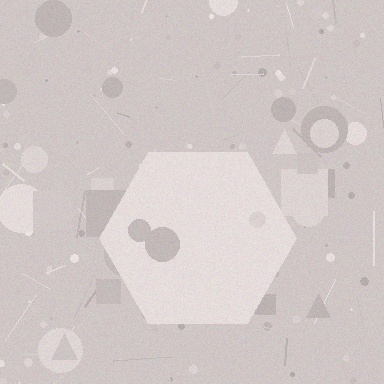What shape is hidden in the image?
A hexagon is hidden in the image.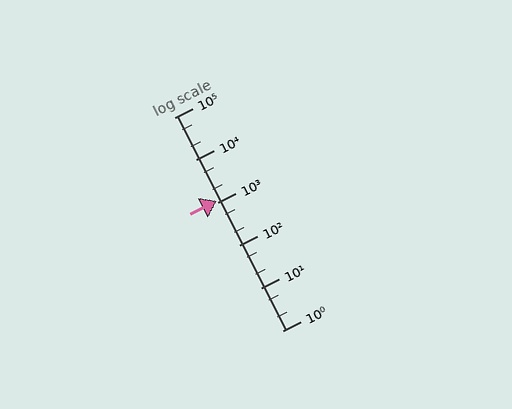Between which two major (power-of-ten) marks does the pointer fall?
The pointer is between 1000 and 10000.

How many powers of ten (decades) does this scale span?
The scale spans 5 decades, from 1 to 100000.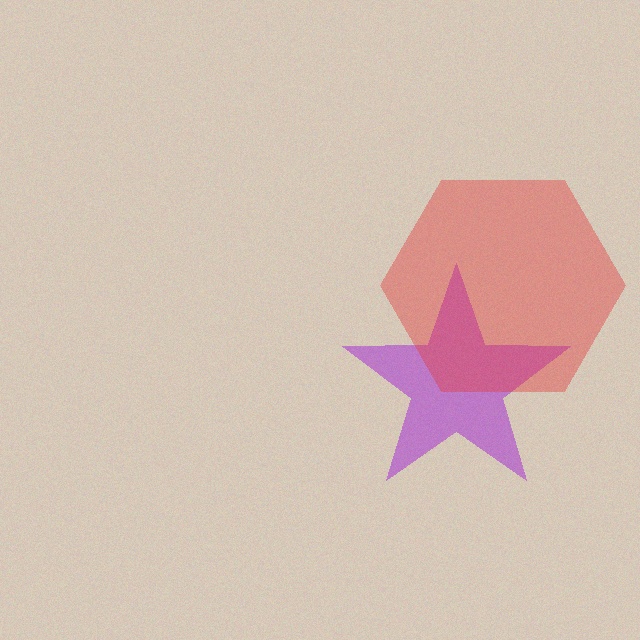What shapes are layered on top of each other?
The layered shapes are: a purple star, a red hexagon.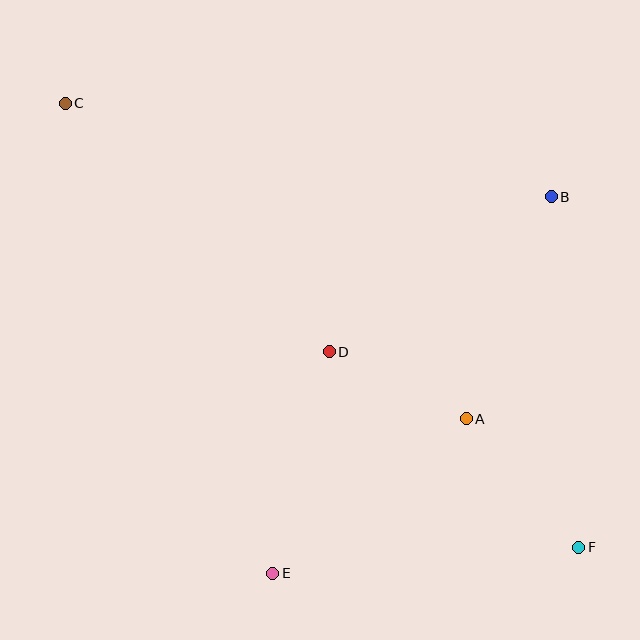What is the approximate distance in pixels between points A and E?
The distance between A and E is approximately 248 pixels.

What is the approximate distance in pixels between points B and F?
The distance between B and F is approximately 352 pixels.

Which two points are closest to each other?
Points A and D are closest to each other.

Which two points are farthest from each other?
Points C and F are farthest from each other.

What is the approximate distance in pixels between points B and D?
The distance between B and D is approximately 271 pixels.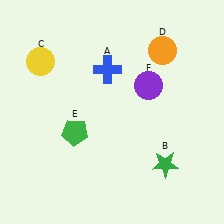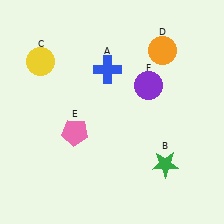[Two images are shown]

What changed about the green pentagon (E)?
In Image 1, E is green. In Image 2, it changed to pink.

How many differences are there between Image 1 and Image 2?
There is 1 difference between the two images.